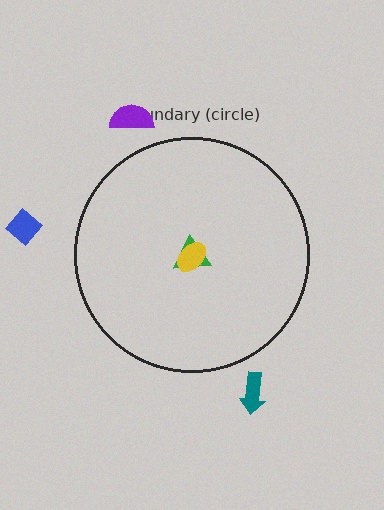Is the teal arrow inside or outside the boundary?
Outside.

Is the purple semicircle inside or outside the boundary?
Outside.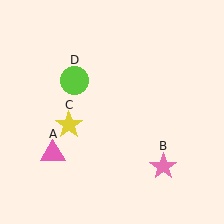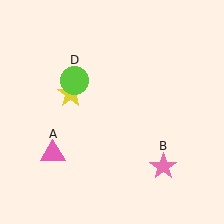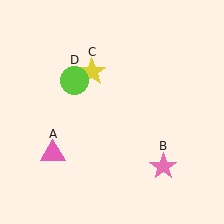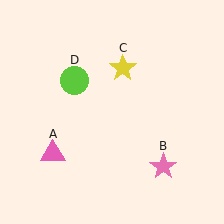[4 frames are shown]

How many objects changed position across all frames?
1 object changed position: yellow star (object C).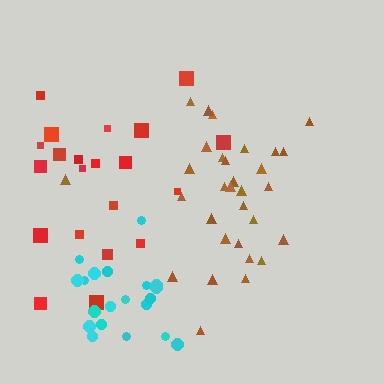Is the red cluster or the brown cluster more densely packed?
Brown.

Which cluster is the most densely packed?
Cyan.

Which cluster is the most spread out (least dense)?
Red.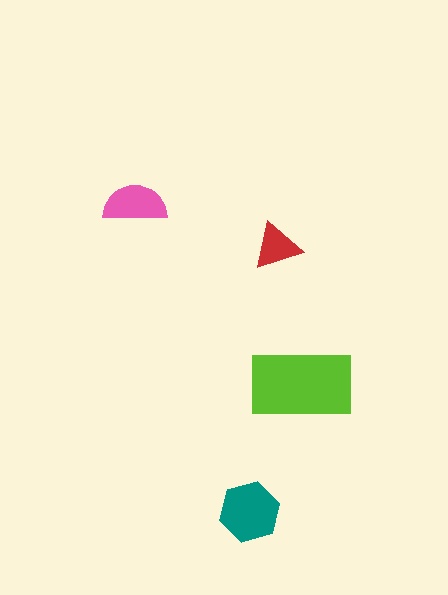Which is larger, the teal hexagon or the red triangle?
The teal hexagon.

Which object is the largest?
The lime rectangle.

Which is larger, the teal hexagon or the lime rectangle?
The lime rectangle.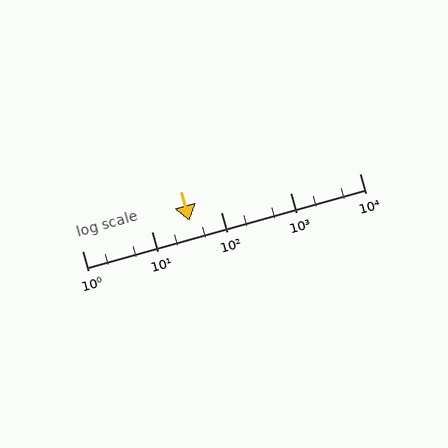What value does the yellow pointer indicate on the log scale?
The pointer indicates approximately 35.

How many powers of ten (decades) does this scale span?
The scale spans 4 decades, from 1 to 10000.